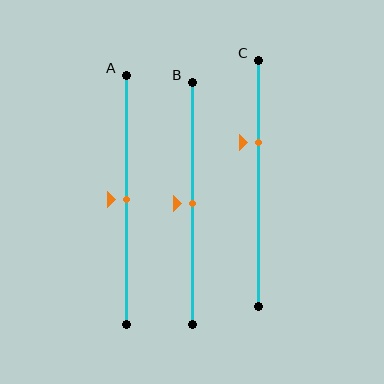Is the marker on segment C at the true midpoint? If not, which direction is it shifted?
No, the marker on segment C is shifted upward by about 17% of the segment length.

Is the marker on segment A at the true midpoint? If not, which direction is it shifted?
Yes, the marker on segment A is at the true midpoint.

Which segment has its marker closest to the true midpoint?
Segment A has its marker closest to the true midpoint.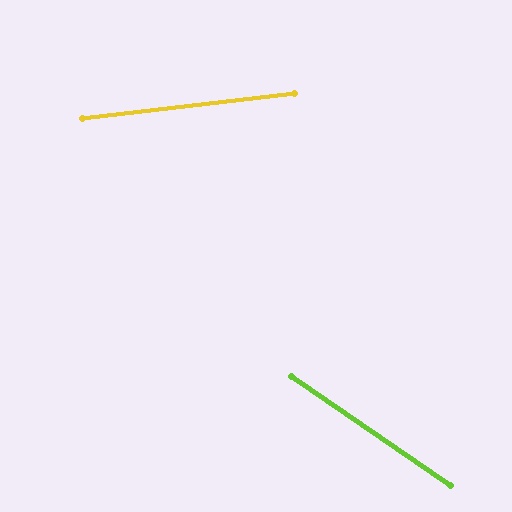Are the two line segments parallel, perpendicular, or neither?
Neither parallel nor perpendicular — they differ by about 41°.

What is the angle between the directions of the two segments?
Approximately 41 degrees.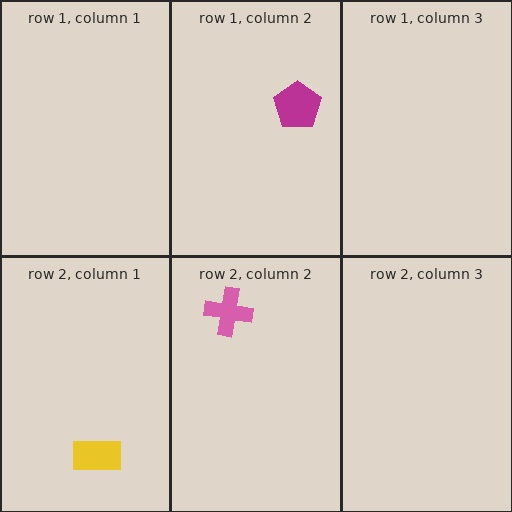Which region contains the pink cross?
The row 2, column 2 region.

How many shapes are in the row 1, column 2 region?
1.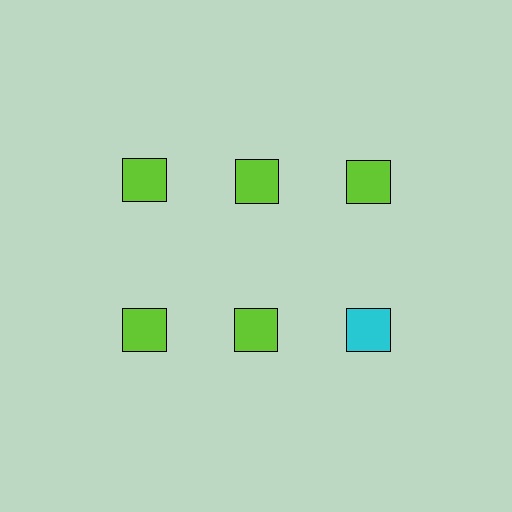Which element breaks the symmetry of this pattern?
The cyan square in the second row, center column breaks the symmetry. All other shapes are lime squares.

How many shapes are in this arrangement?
There are 6 shapes arranged in a grid pattern.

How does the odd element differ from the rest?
It has a different color: cyan instead of lime.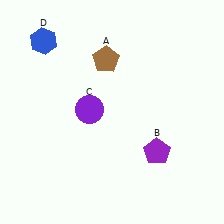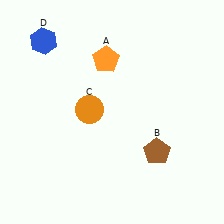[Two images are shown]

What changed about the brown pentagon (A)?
In Image 1, A is brown. In Image 2, it changed to orange.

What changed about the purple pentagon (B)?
In Image 1, B is purple. In Image 2, it changed to brown.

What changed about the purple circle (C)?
In Image 1, C is purple. In Image 2, it changed to orange.